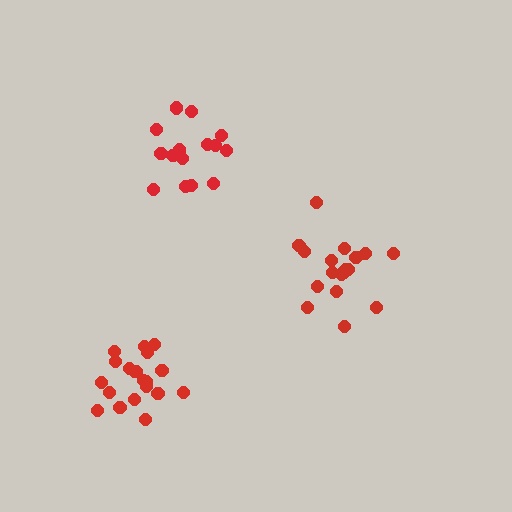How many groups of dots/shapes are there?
There are 3 groups.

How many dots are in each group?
Group 1: 18 dots, Group 2: 20 dots, Group 3: 16 dots (54 total).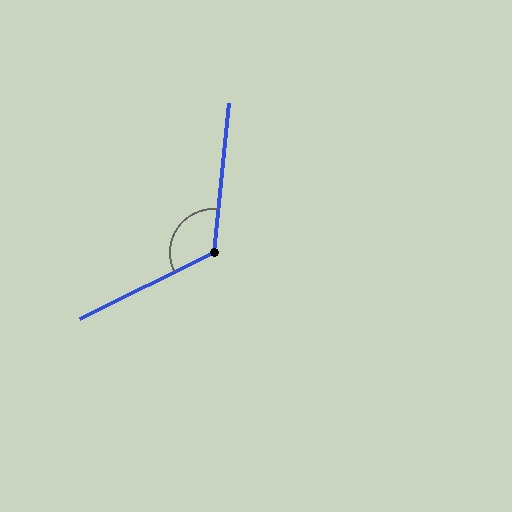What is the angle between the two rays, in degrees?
Approximately 122 degrees.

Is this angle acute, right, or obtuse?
It is obtuse.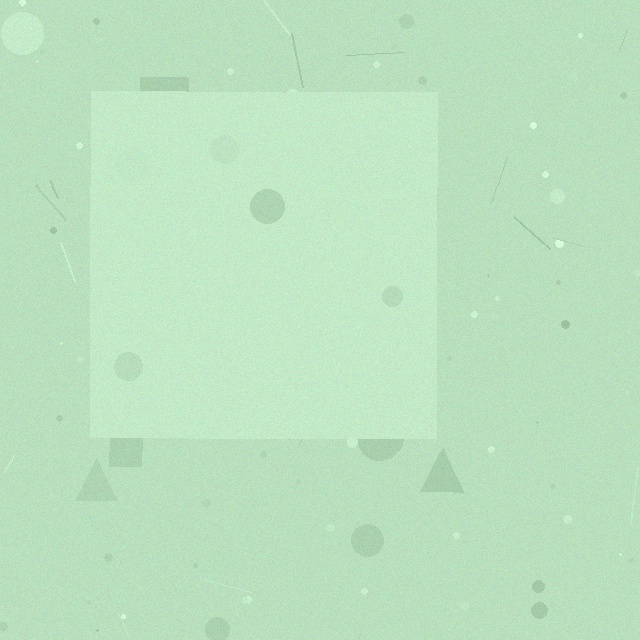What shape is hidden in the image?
A square is hidden in the image.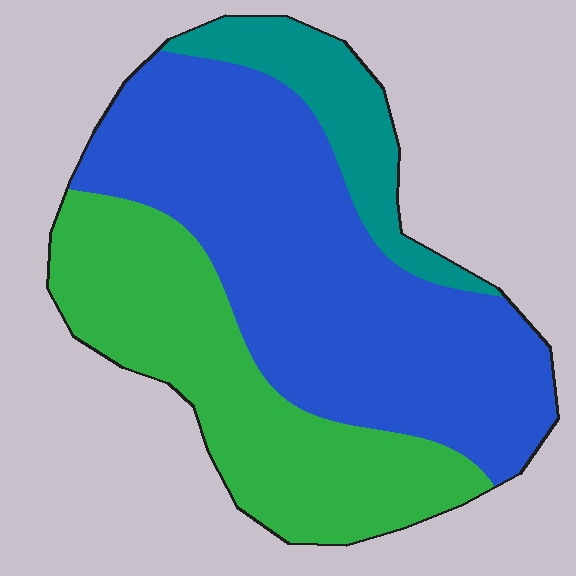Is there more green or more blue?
Blue.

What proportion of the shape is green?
Green covers 34% of the shape.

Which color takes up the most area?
Blue, at roughly 55%.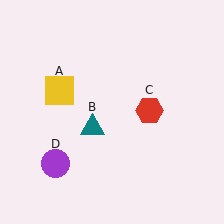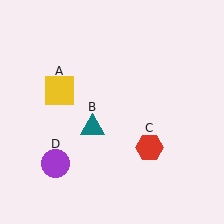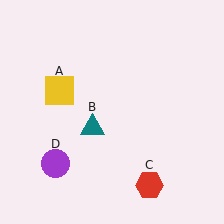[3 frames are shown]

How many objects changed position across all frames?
1 object changed position: red hexagon (object C).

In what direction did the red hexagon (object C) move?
The red hexagon (object C) moved down.